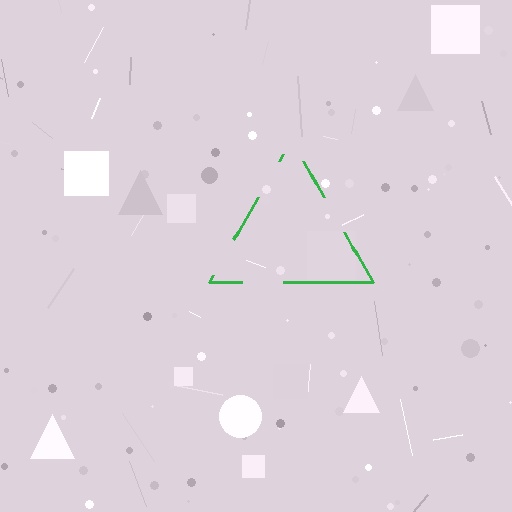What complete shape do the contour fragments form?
The contour fragments form a triangle.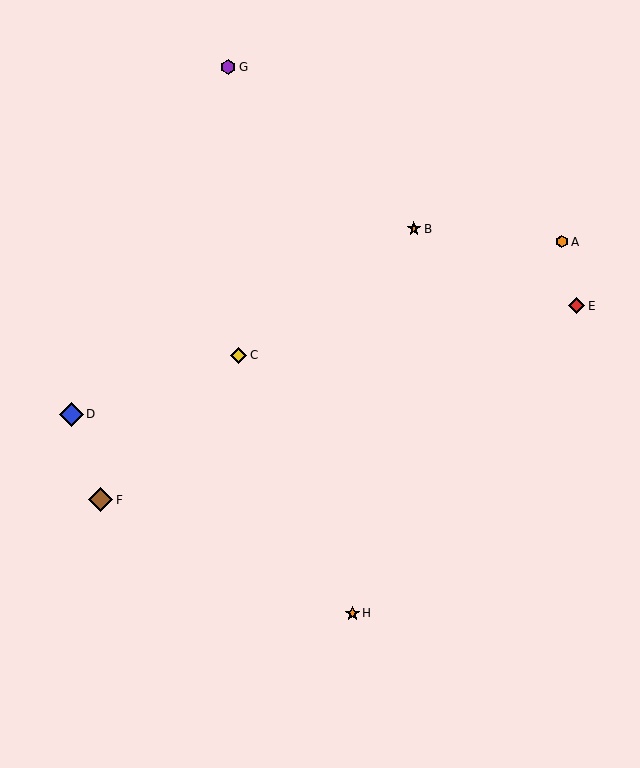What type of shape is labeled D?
Shape D is a blue diamond.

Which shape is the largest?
The brown diamond (labeled F) is the largest.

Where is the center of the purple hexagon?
The center of the purple hexagon is at (228, 67).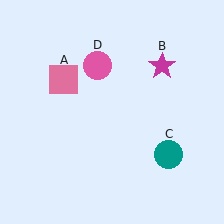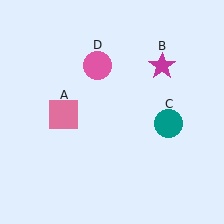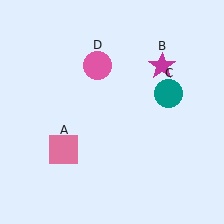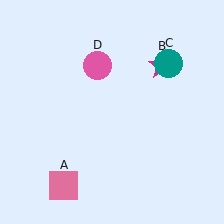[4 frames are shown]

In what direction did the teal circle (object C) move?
The teal circle (object C) moved up.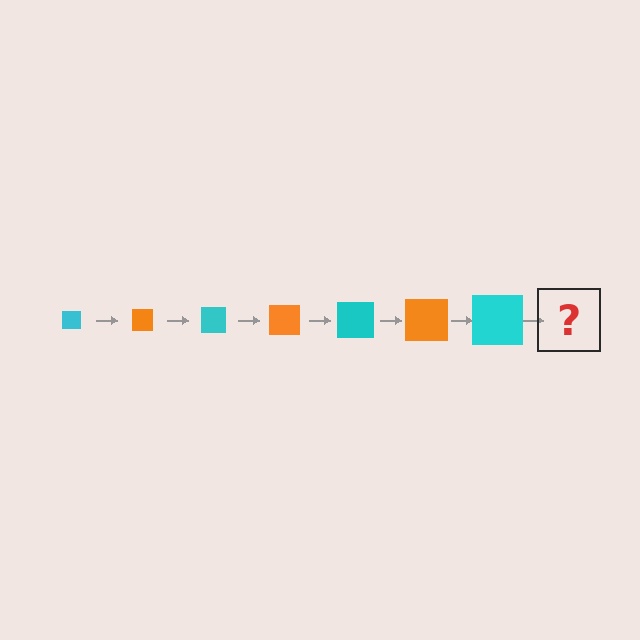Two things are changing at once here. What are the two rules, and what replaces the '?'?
The two rules are that the square grows larger each step and the color cycles through cyan and orange. The '?' should be an orange square, larger than the previous one.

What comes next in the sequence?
The next element should be an orange square, larger than the previous one.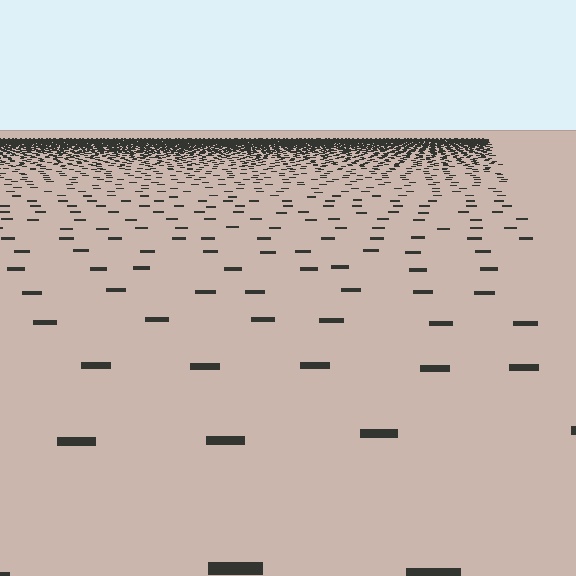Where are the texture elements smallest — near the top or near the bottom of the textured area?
Near the top.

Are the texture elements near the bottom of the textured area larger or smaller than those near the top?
Larger. Near the bottom, elements are closer to the viewer and appear at a bigger on-screen size.